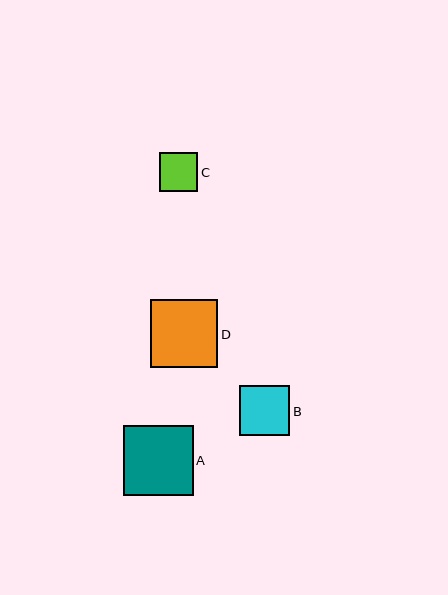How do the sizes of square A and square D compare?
Square A and square D are approximately the same size.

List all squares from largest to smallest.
From largest to smallest: A, D, B, C.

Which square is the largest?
Square A is the largest with a size of approximately 69 pixels.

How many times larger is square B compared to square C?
Square B is approximately 1.3 times the size of square C.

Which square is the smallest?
Square C is the smallest with a size of approximately 39 pixels.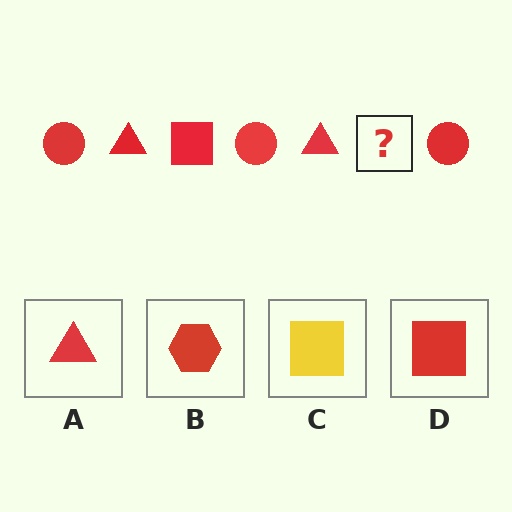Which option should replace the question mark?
Option D.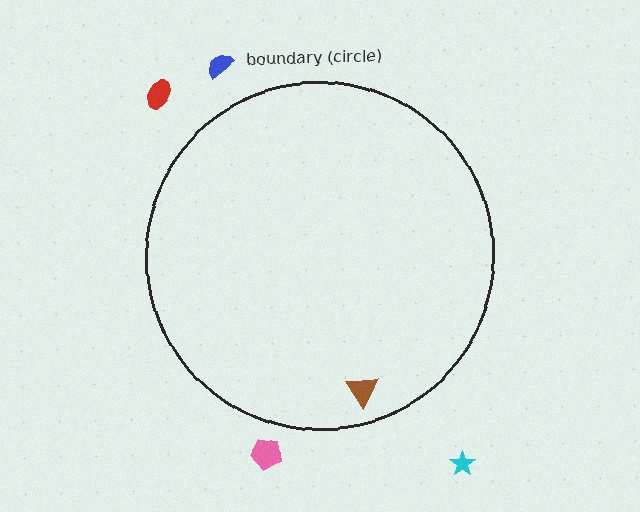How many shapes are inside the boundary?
1 inside, 4 outside.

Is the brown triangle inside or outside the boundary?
Inside.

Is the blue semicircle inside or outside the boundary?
Outside.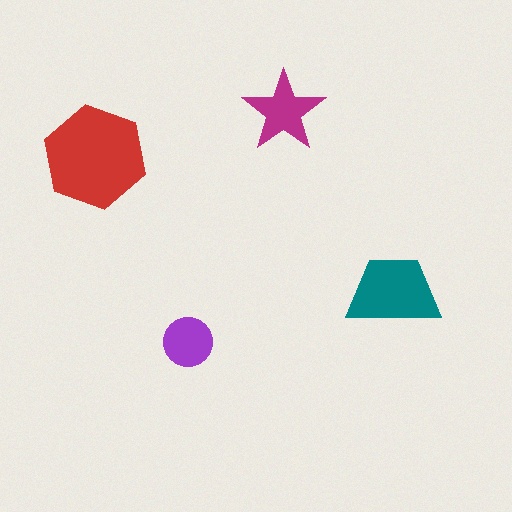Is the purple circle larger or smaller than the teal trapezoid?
Smaller.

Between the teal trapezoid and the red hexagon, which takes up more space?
The red hexagon.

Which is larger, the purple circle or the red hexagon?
The red hexagon.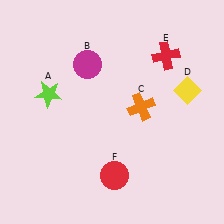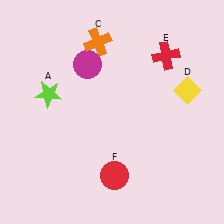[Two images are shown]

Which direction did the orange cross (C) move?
The orange cross (C) moved up.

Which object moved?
The orange cross (C) moved up.